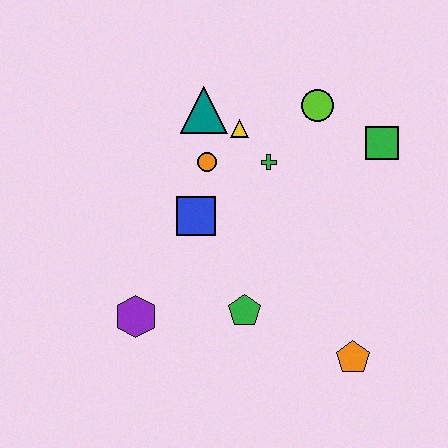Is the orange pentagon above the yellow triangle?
No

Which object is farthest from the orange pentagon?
The teal triangle is farthest from the orange pentagon.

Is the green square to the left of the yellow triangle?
No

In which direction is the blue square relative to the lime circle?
The blue square is to the left of the lime circle.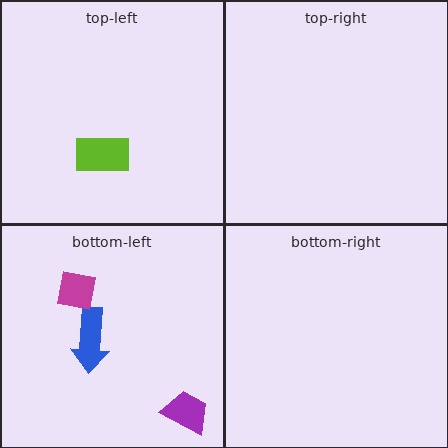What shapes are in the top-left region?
The lime rectangle.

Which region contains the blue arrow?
The bottom-left region.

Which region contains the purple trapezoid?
The bottom-left region.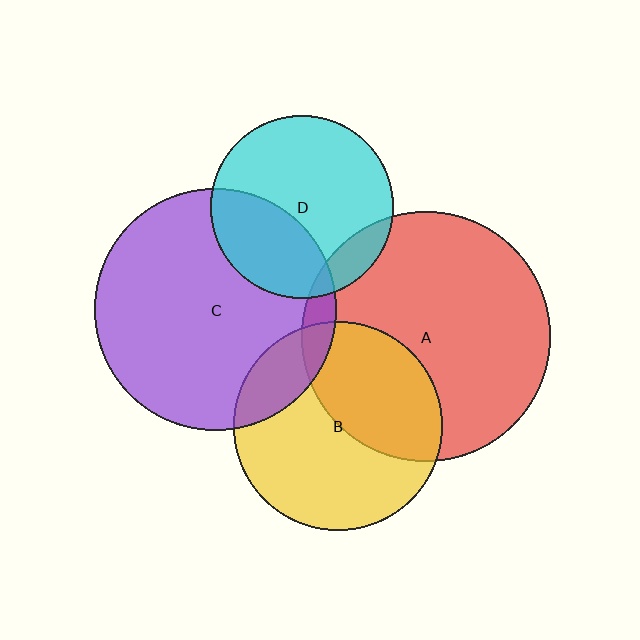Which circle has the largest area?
Circle A (red).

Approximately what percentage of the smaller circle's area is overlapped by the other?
Approximately 5%.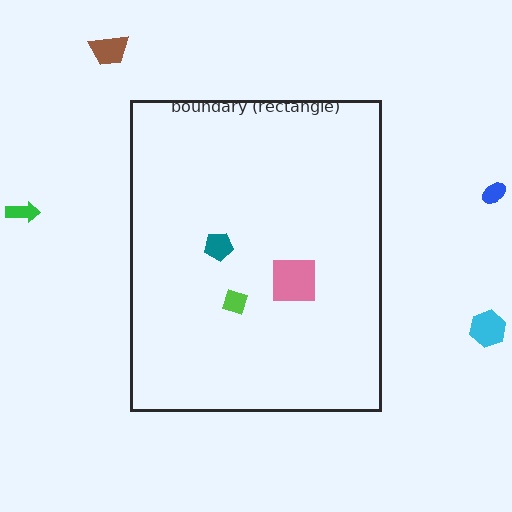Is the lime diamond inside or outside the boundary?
Inside.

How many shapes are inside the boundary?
3 inside, 4 outside.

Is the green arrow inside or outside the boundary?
Outside.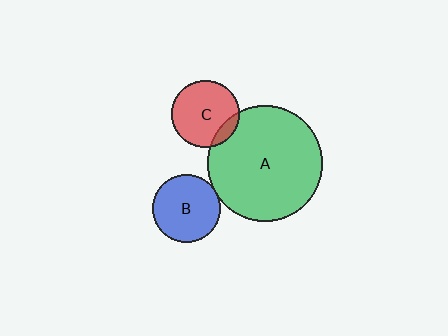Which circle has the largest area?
Circle A (green).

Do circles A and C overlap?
Yes.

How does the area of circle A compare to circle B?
Approximately 2.9 times.